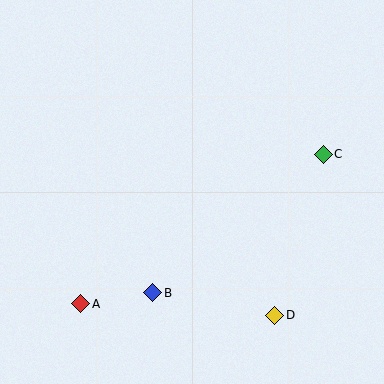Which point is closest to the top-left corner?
Point A is closest to the top-left corner.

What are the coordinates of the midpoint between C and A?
The midpoint between C and A is at (202, 229).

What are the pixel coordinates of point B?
Point B is at (153, 293).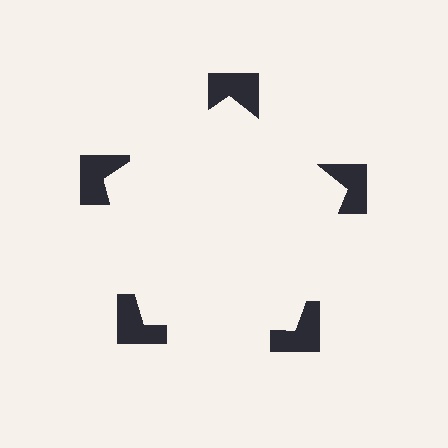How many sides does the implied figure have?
5 sides.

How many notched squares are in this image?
There are 5 — one at each vertex of the illusory pentagon.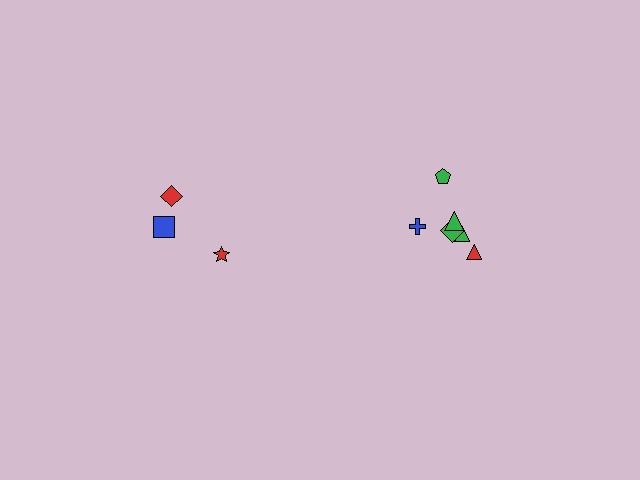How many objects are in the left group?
There are 3 objects.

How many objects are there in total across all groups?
There are 9 objects.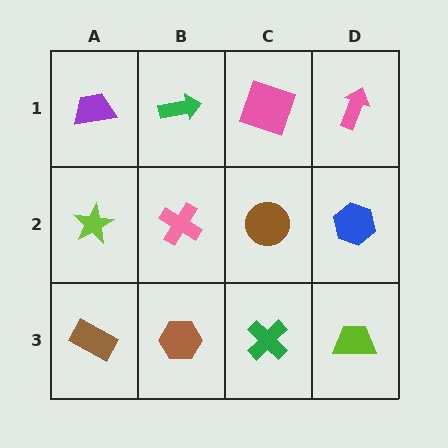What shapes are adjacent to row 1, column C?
A brown circle (row 2, column C), a green arrow (row 1, column B), a pink arrow (row 1, column D).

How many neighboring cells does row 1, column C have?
3.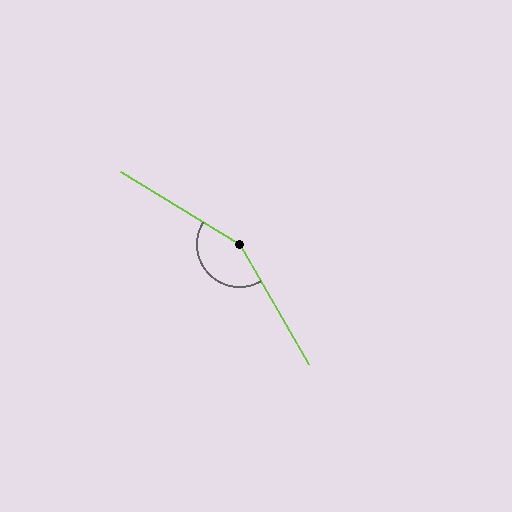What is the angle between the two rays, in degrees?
Approximately 152 degrees.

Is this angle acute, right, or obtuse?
It is obtuse.